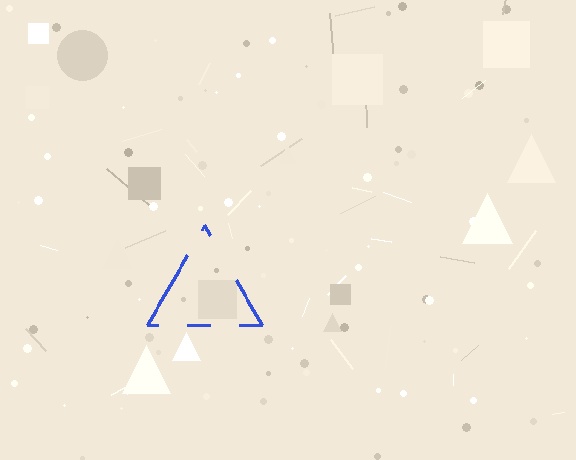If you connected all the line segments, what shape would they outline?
They would outline a triangle.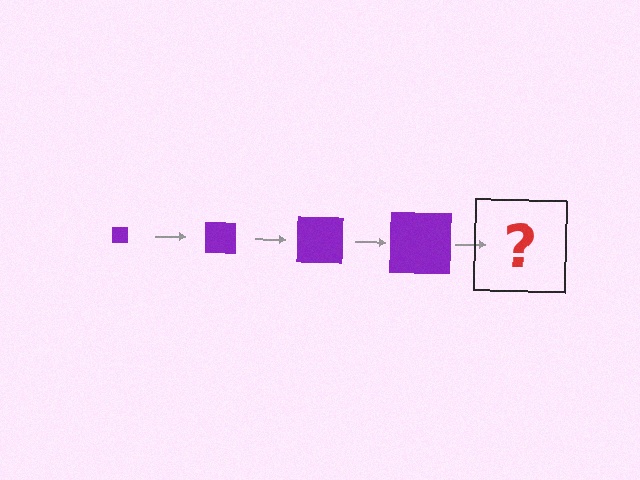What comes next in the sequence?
The next element should be a purple square, larger than the previous one.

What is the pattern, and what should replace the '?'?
The pattern is that the square gets progressively larger each step. The '?' should be a purple square, larger than the previous one.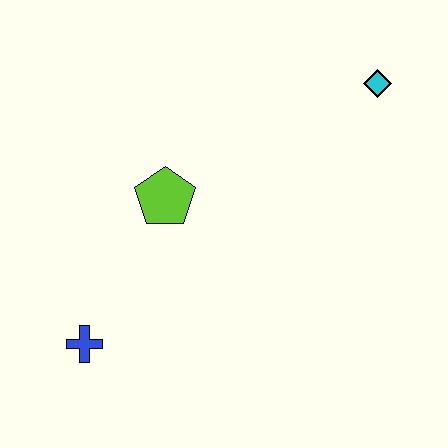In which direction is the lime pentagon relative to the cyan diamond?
The lime pentagon is to the left of the cyan diamond.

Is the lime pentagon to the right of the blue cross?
Yes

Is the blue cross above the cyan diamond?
No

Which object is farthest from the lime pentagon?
The cyan diamond is farthest from the lime pentagon.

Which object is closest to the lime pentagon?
The blue cross is closest to the lime pentagon.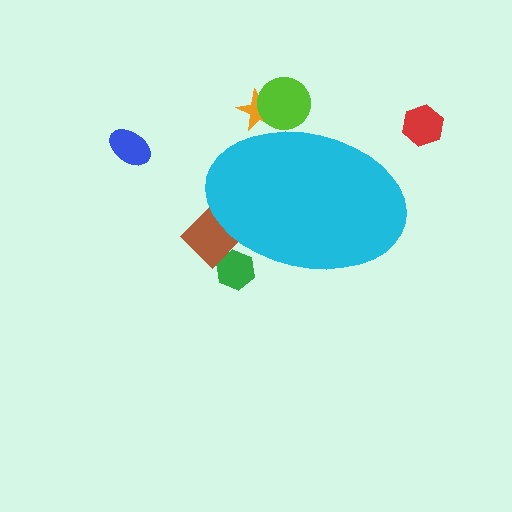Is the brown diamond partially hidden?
Yes, the brown diamond is partially hidden behind the cyan ellipse.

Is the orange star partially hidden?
Yes, the orange star is partially hidden behind the cyan ellipse.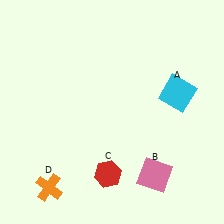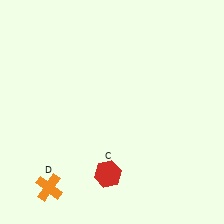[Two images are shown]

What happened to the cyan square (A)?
The cyan square (A) was removed in Image 2. It was in the top-right area of Image 1.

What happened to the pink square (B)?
The pink square (B) was removed in Image 2. It was in the bottom-right area of Image 1.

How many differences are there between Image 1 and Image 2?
There are 2 differences between the two images.